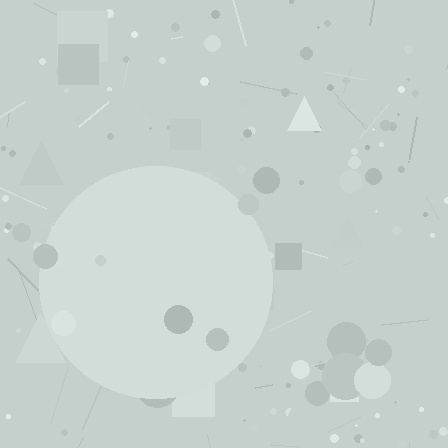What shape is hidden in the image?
A circle is hidden in the image.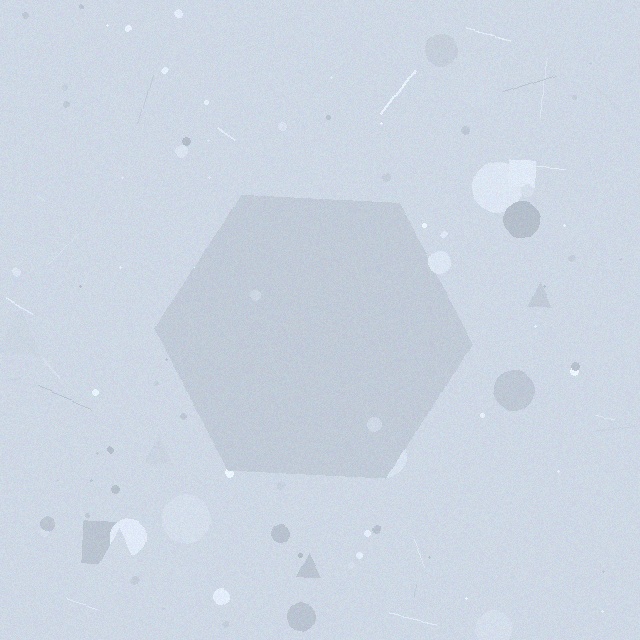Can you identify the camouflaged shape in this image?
The camouflaged shape is a hexagon.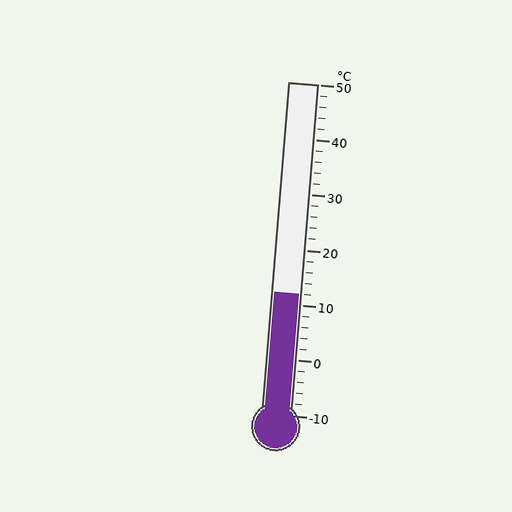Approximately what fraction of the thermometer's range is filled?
The thermometer is filled to approximately 35% of its range.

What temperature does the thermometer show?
The thermometer shows approximately 12°C.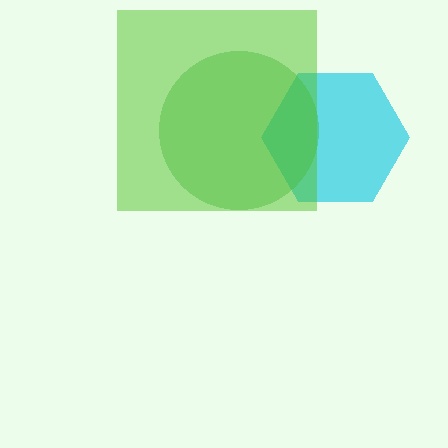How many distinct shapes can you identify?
There are 3 distinct shapes: a cyan hexagon, a green circle, a lime square.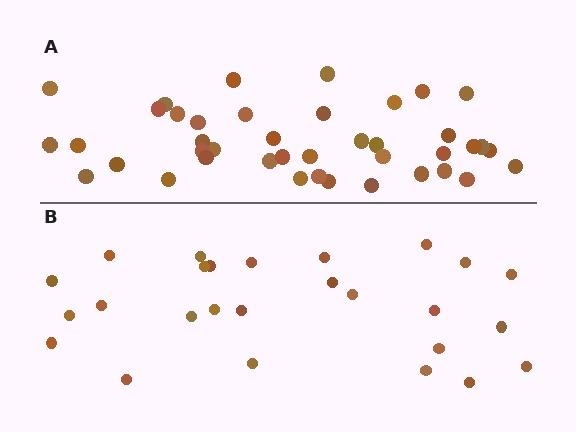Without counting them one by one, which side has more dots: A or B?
Region A (the top region) has more dots.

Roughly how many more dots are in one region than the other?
Region A has approximately 15 more dots than region B.